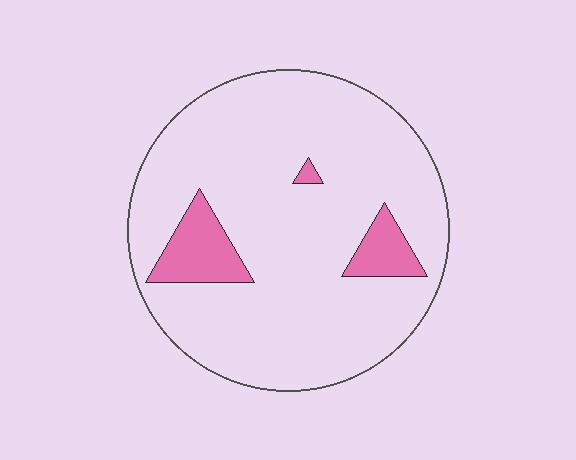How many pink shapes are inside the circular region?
3.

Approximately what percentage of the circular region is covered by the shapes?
Approximately 10%.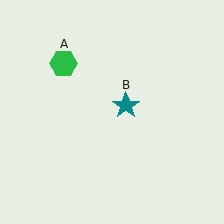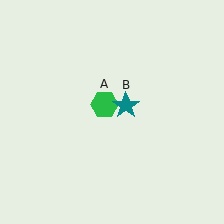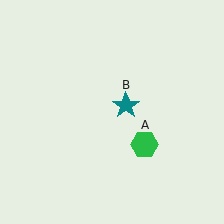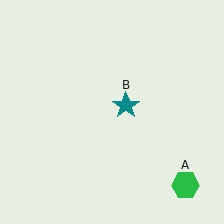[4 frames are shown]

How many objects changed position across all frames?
1 object changed position: green hexagon (object A).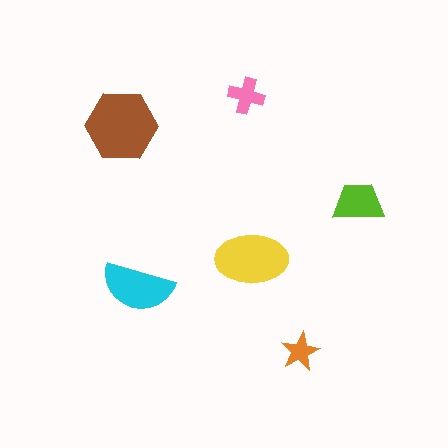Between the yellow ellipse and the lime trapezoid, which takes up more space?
The yellow ellipse.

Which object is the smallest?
The orange star.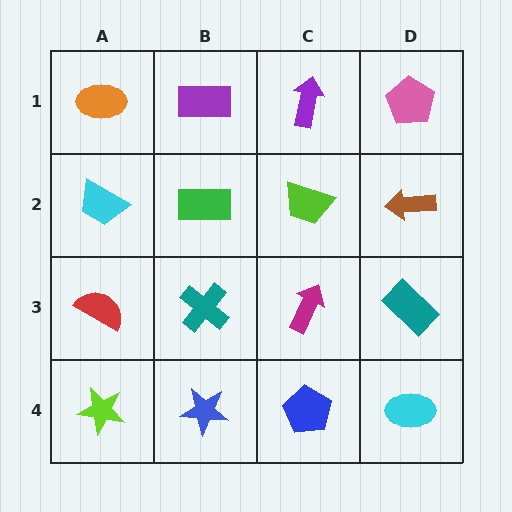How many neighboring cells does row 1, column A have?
2.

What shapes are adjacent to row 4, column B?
A teal cross (row 3, column B), a lime star (row 4, column A), a blue pentagon (row 4, column C).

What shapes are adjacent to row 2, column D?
A pink pentagon (row 1, column D), a teal rectangle (row 3, column D), a lime trapezoid (row 2, column C).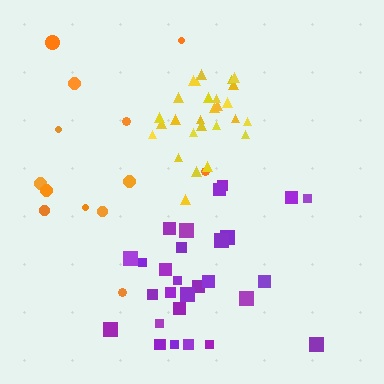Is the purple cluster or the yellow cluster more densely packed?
Yellow.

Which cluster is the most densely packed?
Yellow.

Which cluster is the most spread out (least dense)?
Orange.